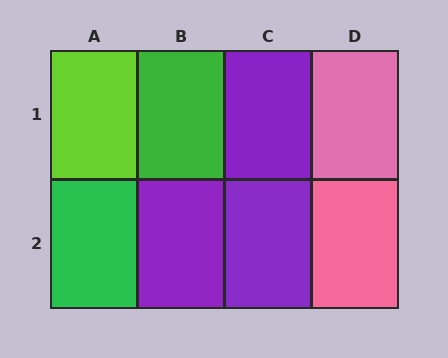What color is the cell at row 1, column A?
Lime.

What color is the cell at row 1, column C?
Purple.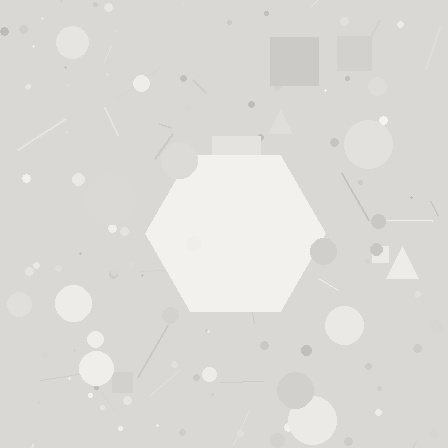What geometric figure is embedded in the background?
A hexagon is embedded in the background.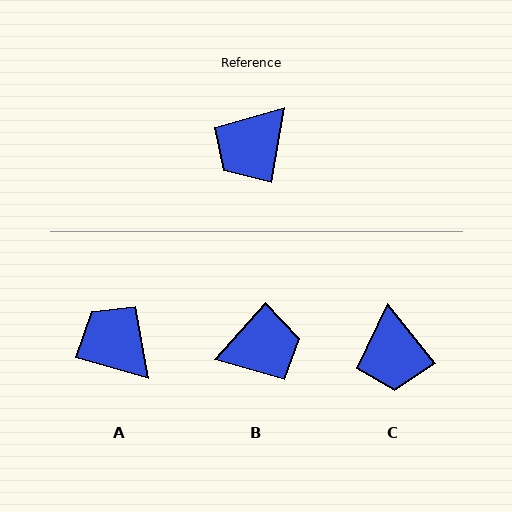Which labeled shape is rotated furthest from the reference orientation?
B, about 148 degrees away.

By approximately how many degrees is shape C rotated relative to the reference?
Approximately 49 degrees counter-clockwise.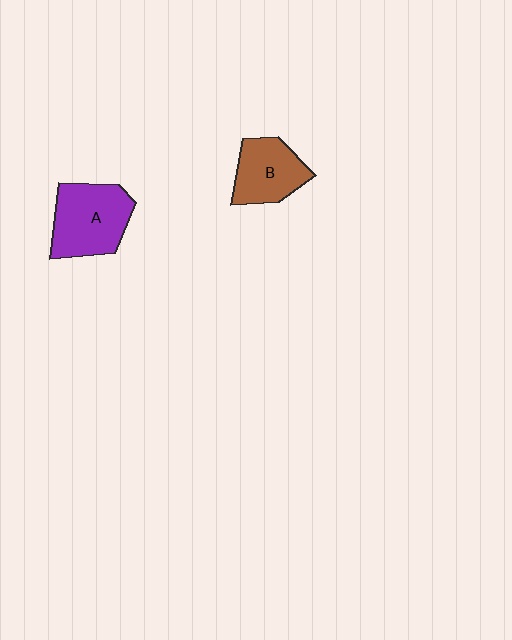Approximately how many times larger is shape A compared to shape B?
Approximately 1.3 times.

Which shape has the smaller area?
Shape B (brown).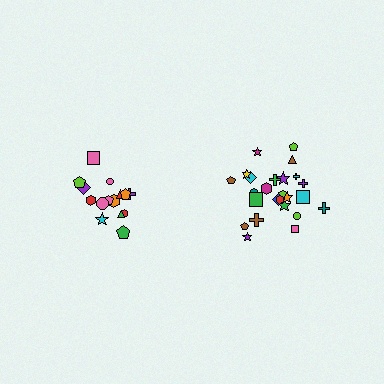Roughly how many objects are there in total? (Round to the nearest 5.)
Roughly 40 objects in total.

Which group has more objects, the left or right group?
The right group.